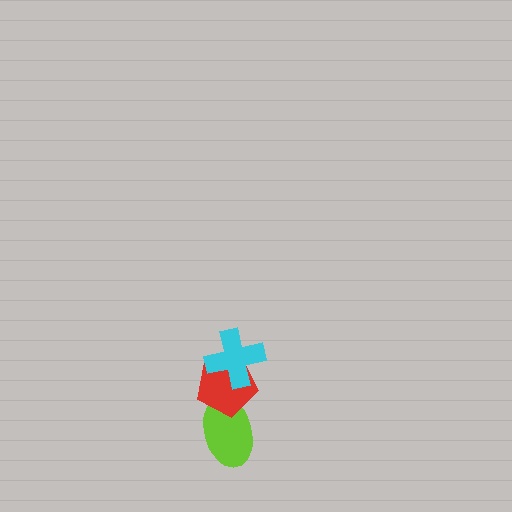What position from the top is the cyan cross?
The cyan cross is 1st from the top.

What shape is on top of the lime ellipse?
The red pentagon is on top of the lime ellipse.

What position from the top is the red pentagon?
The red pentagon is 2nd from the top.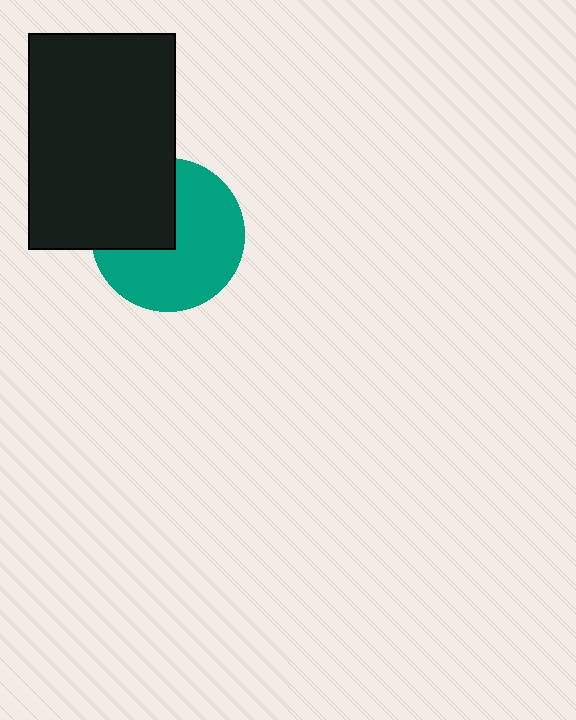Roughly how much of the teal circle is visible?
Most of it is visible (roughly 65%).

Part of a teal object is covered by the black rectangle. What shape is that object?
It is a circle.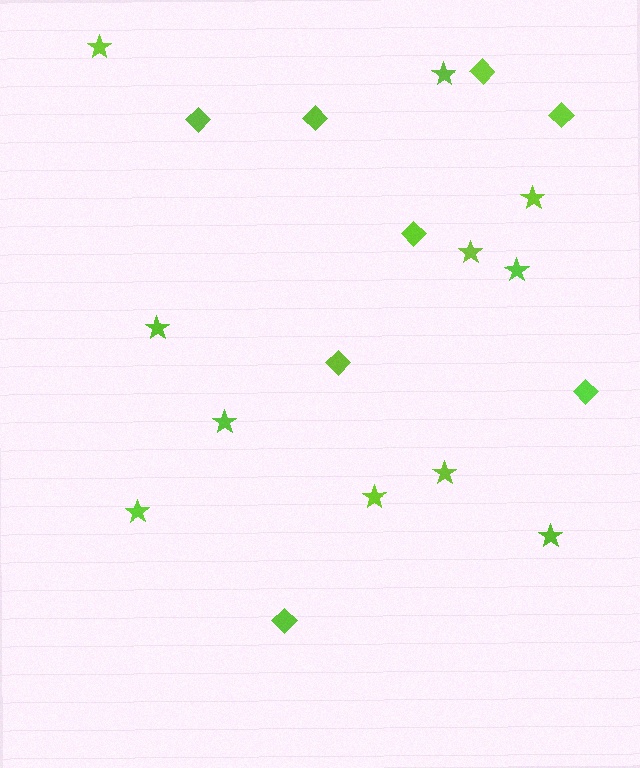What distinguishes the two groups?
There are 2 groups: one group of diamonds (8) and one group of stars (11).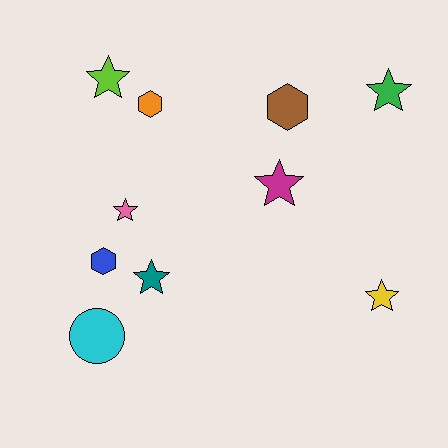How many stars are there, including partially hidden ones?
There are 6 stars.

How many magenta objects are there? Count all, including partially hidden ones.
There is 1 magenta object.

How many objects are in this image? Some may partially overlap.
There are 10 objects.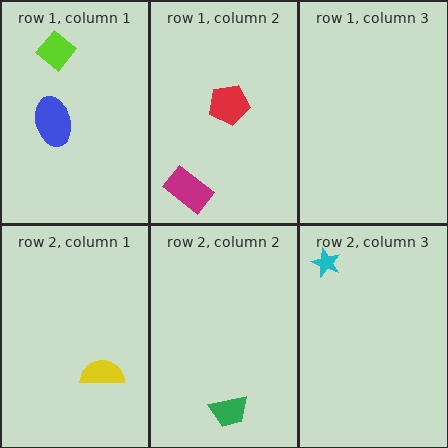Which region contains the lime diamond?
The row 1, column 1 region.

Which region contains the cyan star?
The row 2, column 3 region.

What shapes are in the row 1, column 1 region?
The lime diamond, the blue ellipse.